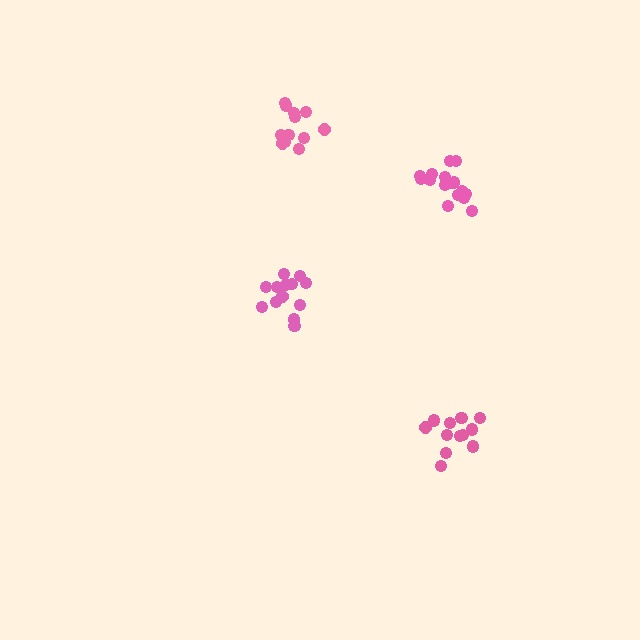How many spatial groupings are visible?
There are 4 spatial groupings.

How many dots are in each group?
Group 1: 18 dots, Group 2: 12 dots, Group 3: 13 dots, Group 4: 12 dots (55 total).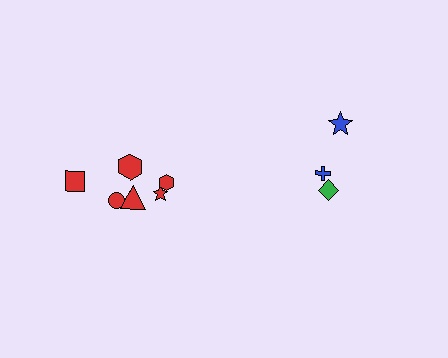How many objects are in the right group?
There are 3 objects.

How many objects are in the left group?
There are 6 objects.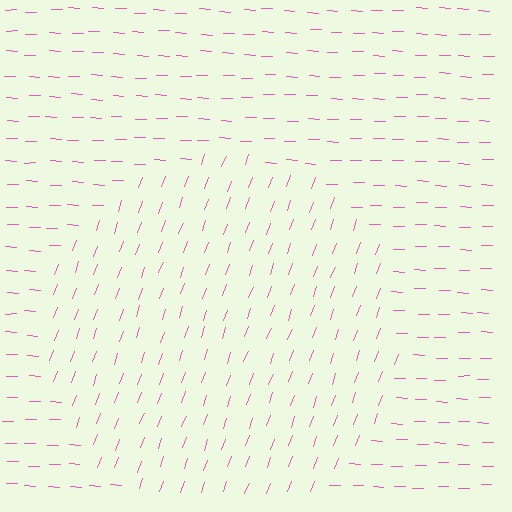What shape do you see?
I see a circle.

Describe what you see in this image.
The image is filled with small pink line segments. A circle region in the image has lines oriented differently from the surrounding lines, creating a visible texture boundary.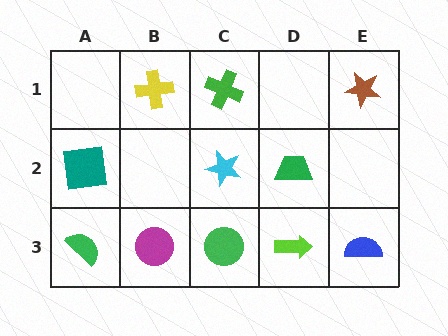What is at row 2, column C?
A cyan star.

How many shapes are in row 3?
5 shapes.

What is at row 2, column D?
A green trapezoid.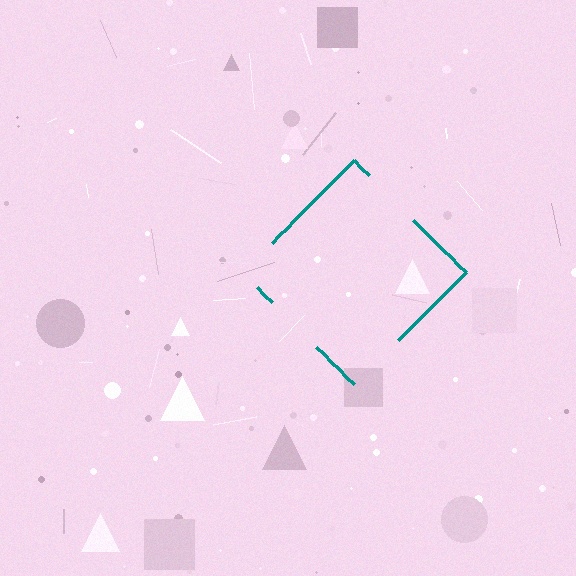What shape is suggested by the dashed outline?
The dashed outline suggests a diamond.